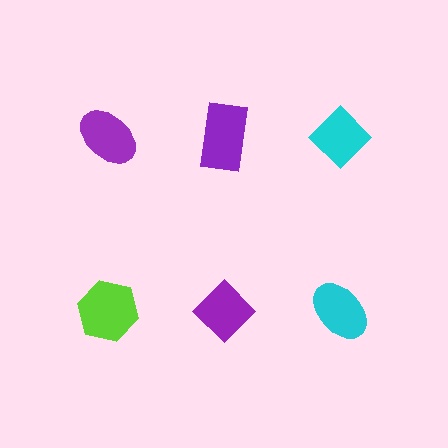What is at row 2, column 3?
A cyan ellipse.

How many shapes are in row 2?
3 shapes.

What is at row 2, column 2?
A purple diamond.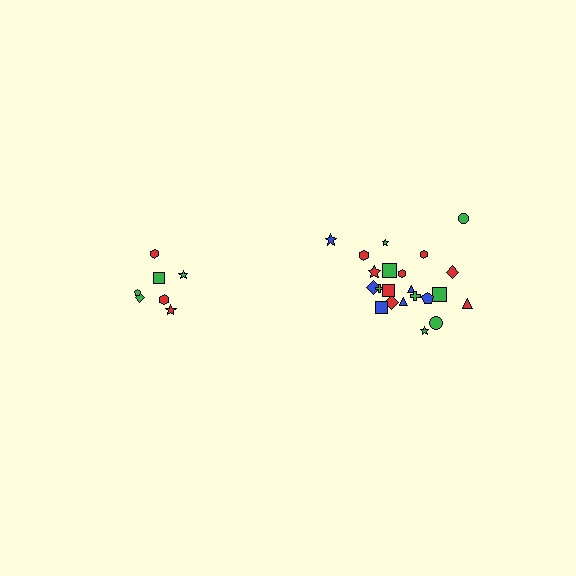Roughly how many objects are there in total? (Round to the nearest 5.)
Roughly 30 objects in total.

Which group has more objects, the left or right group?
The right group.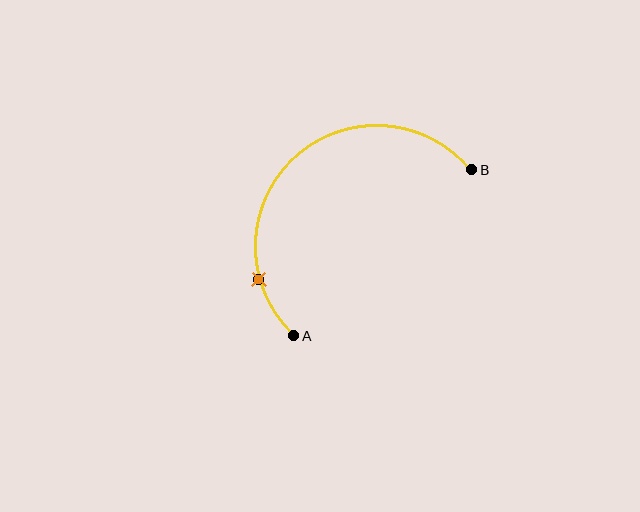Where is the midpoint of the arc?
The arc midpoint is the point on the curve farthest from the straight line joining A and B. It sits above and to the left of that line.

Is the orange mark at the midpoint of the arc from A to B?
No. The orange mark lies on the arc but is closer to endpoint A. The arc midpoint would be at the point on the curve equidistant along the arc from both A and B.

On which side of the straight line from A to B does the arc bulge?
The arc bulges above and to the left of the straight line connecting A and B.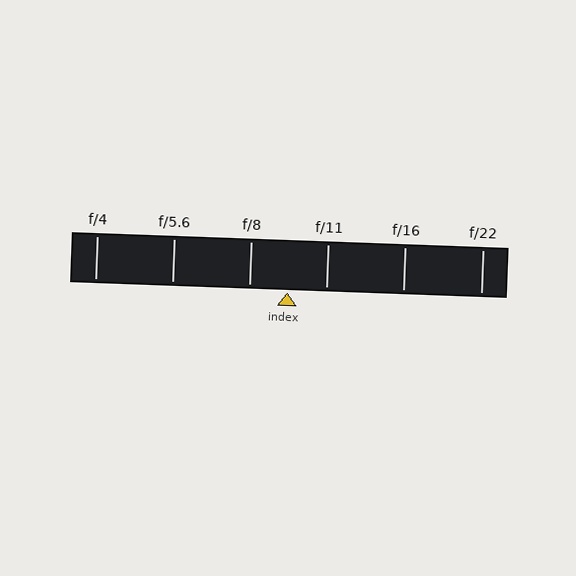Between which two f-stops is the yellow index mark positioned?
The index mark is between f/8 and f/11.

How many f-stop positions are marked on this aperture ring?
There are 6 f-stop positions marked.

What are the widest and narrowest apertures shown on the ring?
The widest aperture shown is f/4 and the narrowest is f/22.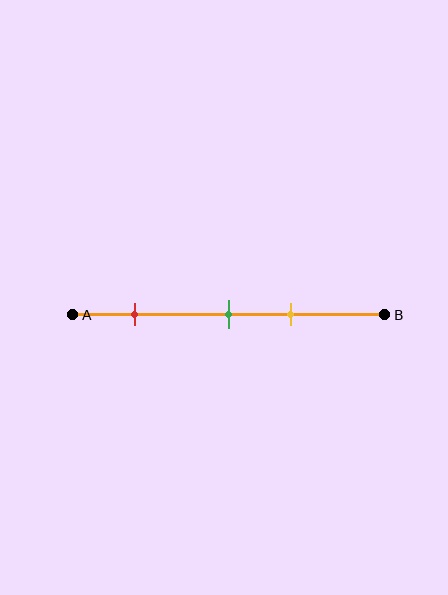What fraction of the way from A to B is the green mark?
The green mark is approximately 50% (0.5) of the way from A to B.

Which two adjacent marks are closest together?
The green and yellow marks are the closest adjacent pair.